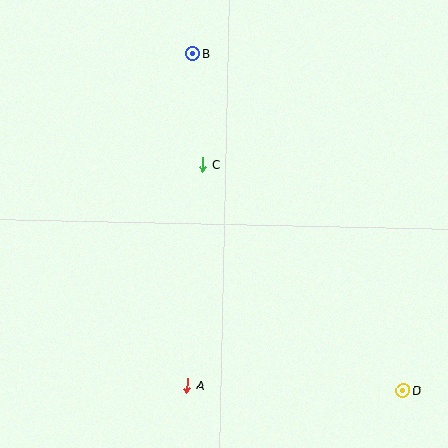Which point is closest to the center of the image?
Point C at (203, 164) is closest to the center.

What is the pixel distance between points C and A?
The distance between C and A is 222 pixels.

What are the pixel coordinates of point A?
Point A is at (187, 386).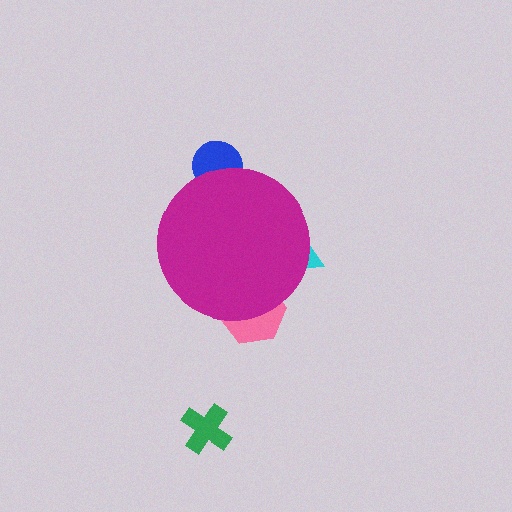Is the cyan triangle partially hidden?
Yes, the cyan triangle is partially hidden behind the magenta circle.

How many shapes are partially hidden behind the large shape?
3 shapes are partially hidden.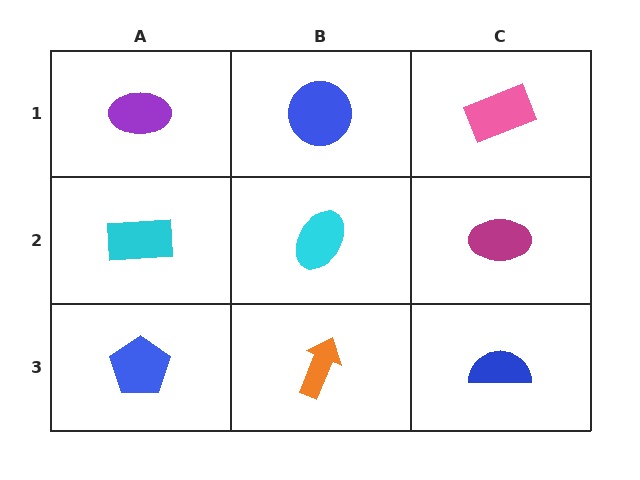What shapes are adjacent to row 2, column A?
A purple ellipse (row 1, column A), a blue pentagon (row 3, column A), a cyan ellipse (row 2, column B).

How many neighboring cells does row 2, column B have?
4.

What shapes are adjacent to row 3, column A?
A cyan rectangle (row 2, column A), an orange arrow (row 3, column B).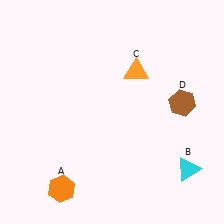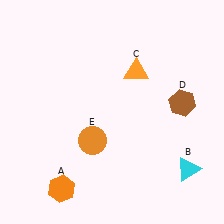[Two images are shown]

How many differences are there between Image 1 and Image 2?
There is 1 difference between the two images.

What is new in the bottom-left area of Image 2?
An orange circle (E) was added in the bottom-left area of Image 2.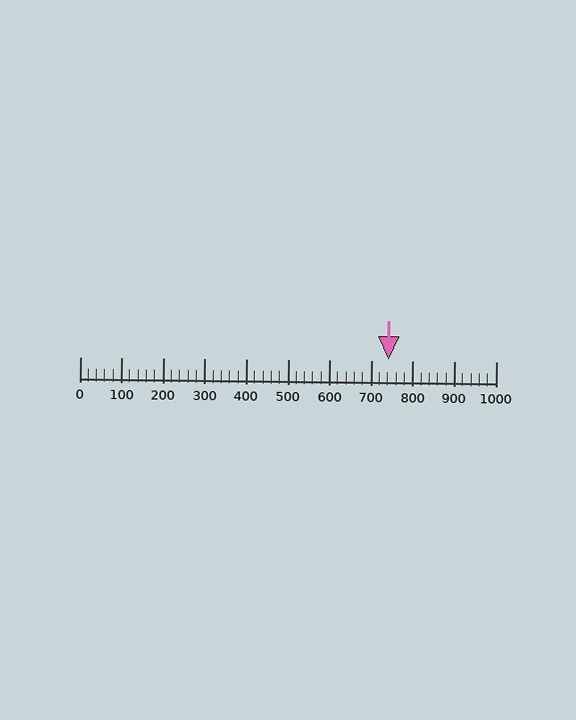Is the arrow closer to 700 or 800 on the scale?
The arrow is closer to 700.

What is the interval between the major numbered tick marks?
The major tick marks are spaced 100 units apart.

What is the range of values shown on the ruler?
The ruler shows values from 0 to 1000.